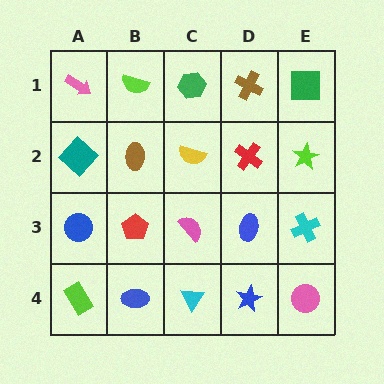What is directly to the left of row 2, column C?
A brown ellipse.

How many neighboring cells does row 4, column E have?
2.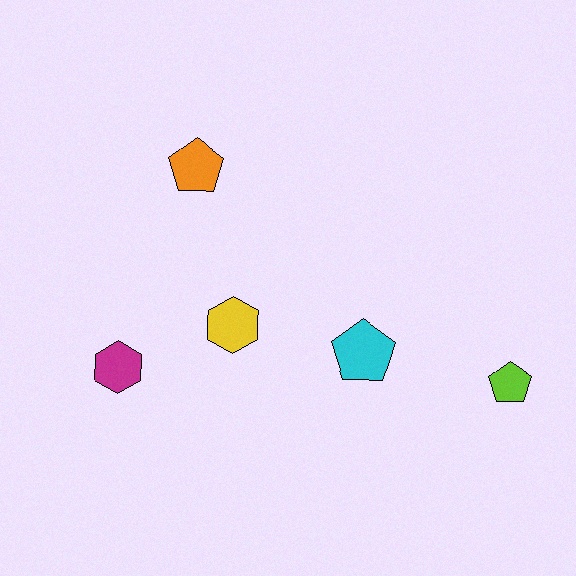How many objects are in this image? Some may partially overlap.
There are 5 objects.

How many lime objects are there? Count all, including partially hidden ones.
There is 1 lime object.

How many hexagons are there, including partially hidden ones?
There are 2 hexagons.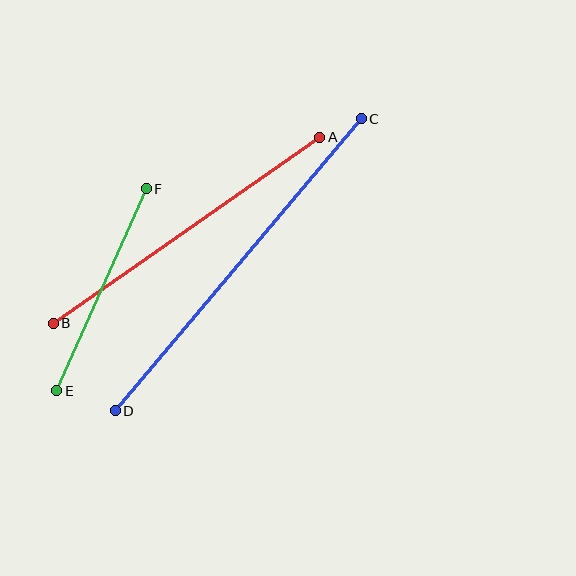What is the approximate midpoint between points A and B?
The midpoint is at approximately (187, 230) pixels.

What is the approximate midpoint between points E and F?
The midpoint is at approximately (101, 290) pixels.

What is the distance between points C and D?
The distance is approximately 382 pixels.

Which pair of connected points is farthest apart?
Points C and D are farthest apart.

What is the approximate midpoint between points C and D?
The midpoint is at approximately (238, 265) pixels.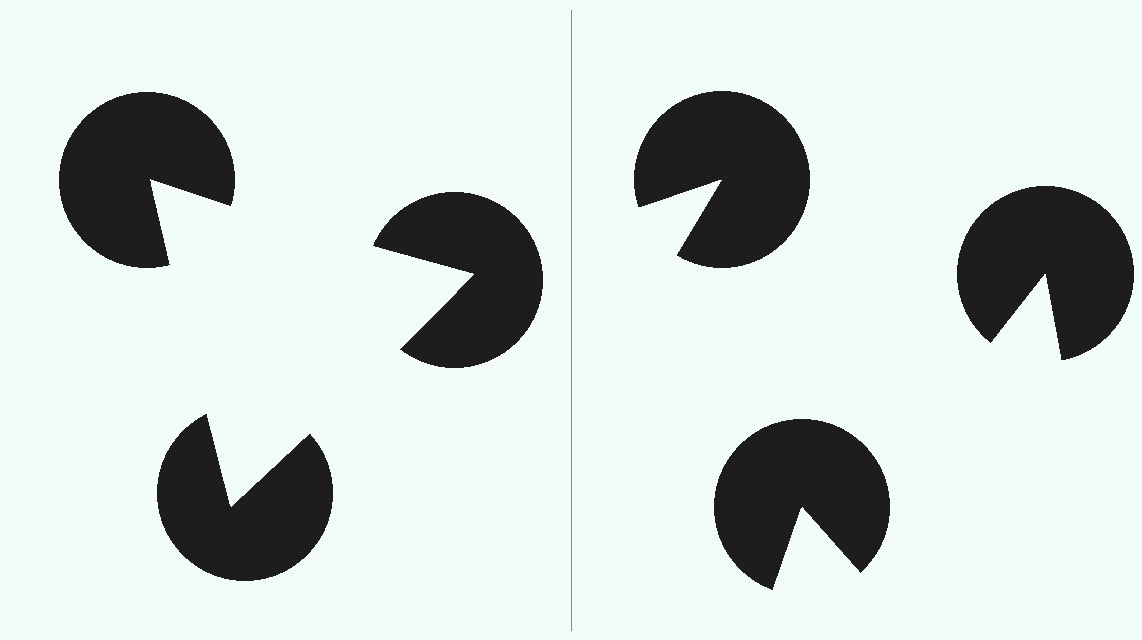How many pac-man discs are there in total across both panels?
6 — 3 on each side.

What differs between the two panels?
The pac-man discs are positioned identically on both sides; only the wedge orientations differ. On the left they align to a triangle; on the right they are misaligned.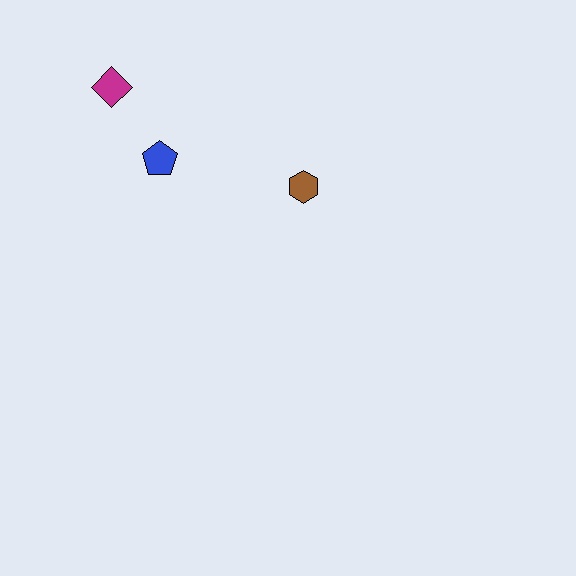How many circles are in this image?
There are no circles.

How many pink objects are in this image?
There are no pink objects.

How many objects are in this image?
There are 3 objects.